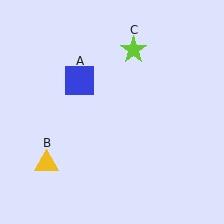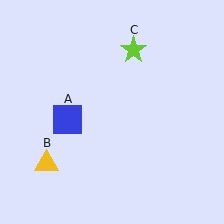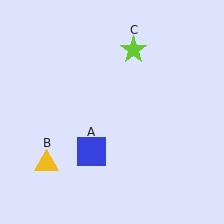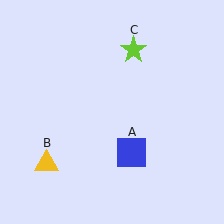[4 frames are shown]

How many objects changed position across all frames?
1 object changed position: blue square (object A).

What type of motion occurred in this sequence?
The blue square (object A) rotated counterclockwise around the center of the scene.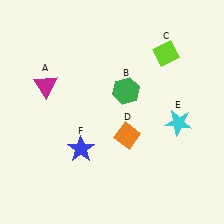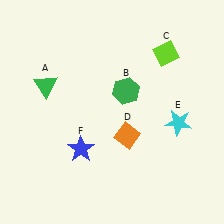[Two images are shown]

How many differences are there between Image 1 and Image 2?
There is 1 difference between the two images.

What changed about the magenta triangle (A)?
In Image 1, A is magenta. In Image 2, it changed to green.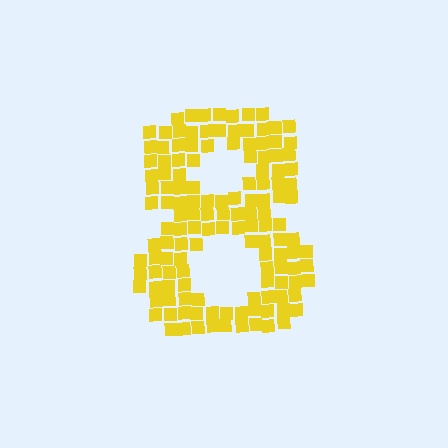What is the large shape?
The large shape is the digit 8.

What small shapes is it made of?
It is made of small squares.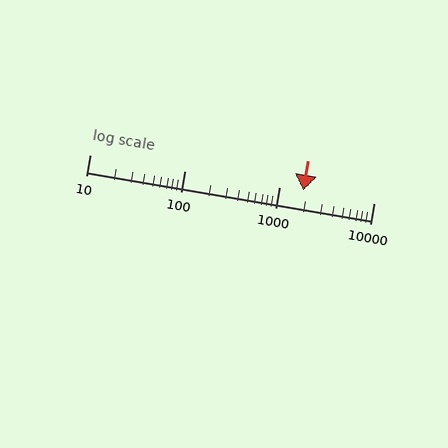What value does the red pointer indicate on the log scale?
The pointer indicates approximately 1800.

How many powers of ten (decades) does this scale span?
The scale spans 3 decades, from 10 to 10000.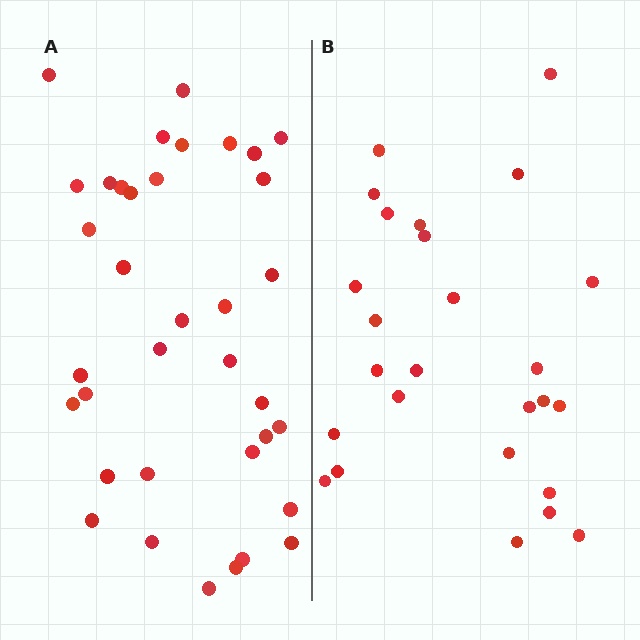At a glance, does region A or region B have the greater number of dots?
Region A (the left region) has more dots.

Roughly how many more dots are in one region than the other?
Region A has roughly 10 or so more dots than region B.